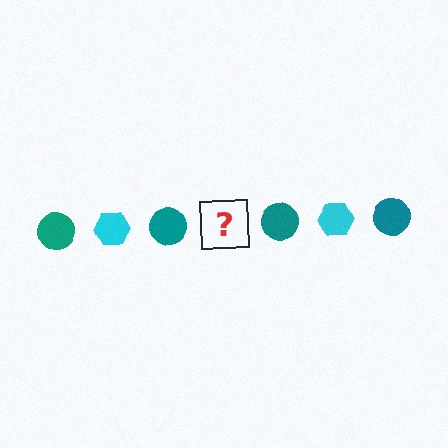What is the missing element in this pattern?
The missing element is a cyan hexagon.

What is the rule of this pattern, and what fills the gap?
The rule is that the pattern alternates between teal circle and cyan hexagon. The gap should be filled with a cyan hexagon.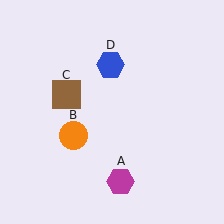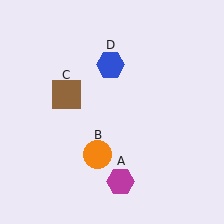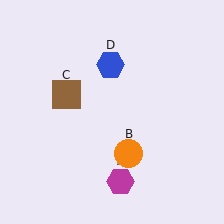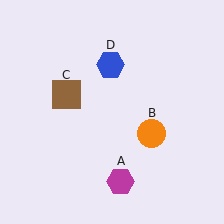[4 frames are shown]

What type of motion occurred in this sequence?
The orange circle (object B) rotated counterclockwise around the center of the scene.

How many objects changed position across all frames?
1 object changed position: orange circle (object B).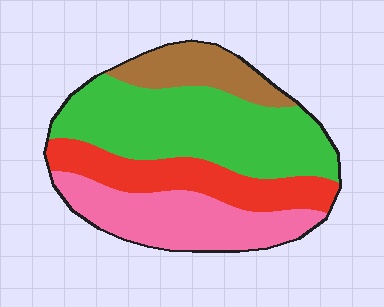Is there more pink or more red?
Pink.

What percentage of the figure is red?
Red covers 21% of the figure.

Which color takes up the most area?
Green, at roughly 40%.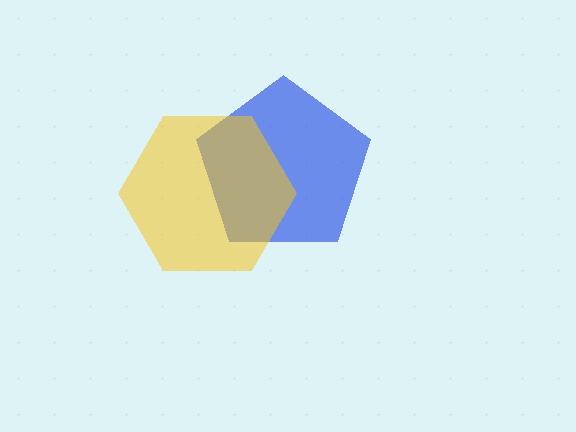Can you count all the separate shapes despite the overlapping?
Yes, there are 2 separate shapes.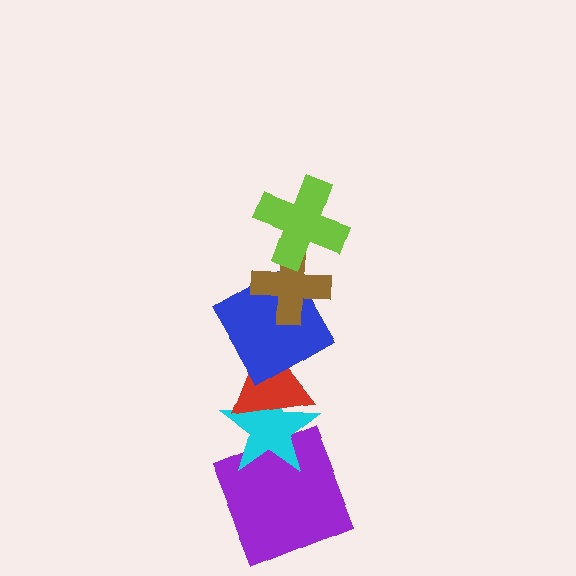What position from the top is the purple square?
The purple square is 6th from the top.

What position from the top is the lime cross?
The lime cross is 1st from the top.